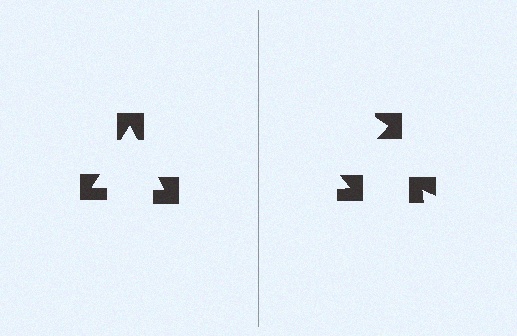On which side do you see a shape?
An illusory triangle appears on the left side. On the right side the wedge cuts are rotated, so no coherent shape forms.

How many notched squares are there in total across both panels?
6 — 3 on each side.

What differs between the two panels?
The notched squares are positioned identically on both sides; only the wedge orientations differ. On the left they align to a triangle; on the right they are misaligned.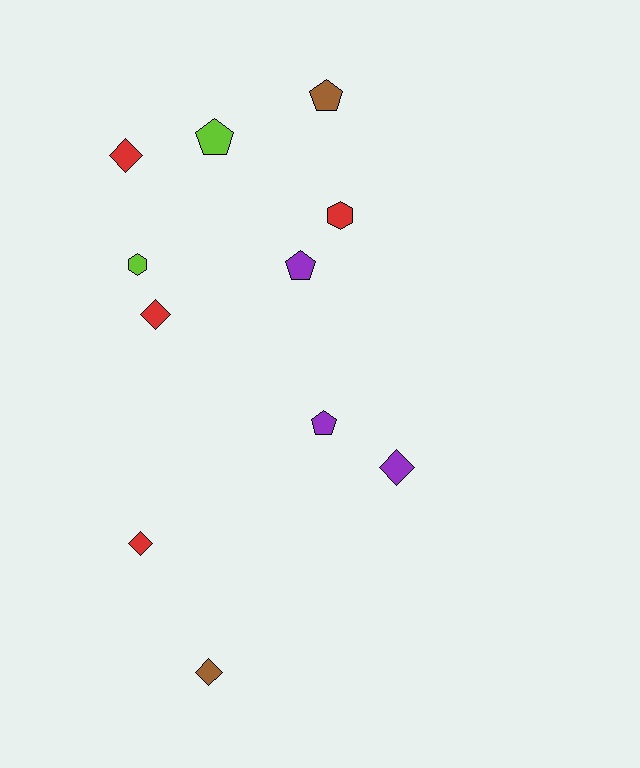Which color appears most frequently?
Red, with 4 objects.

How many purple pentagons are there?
There are 2 purple pentagons.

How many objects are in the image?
There are 11 objects.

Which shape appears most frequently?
Diamond, with 5 objects.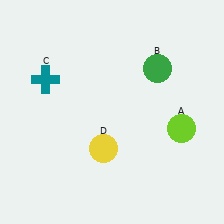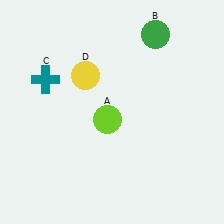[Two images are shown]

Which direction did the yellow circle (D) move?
The yellow circle (D) moved up.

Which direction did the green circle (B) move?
The green circle (B) moved up.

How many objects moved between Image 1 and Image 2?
3 objects moved between the two images.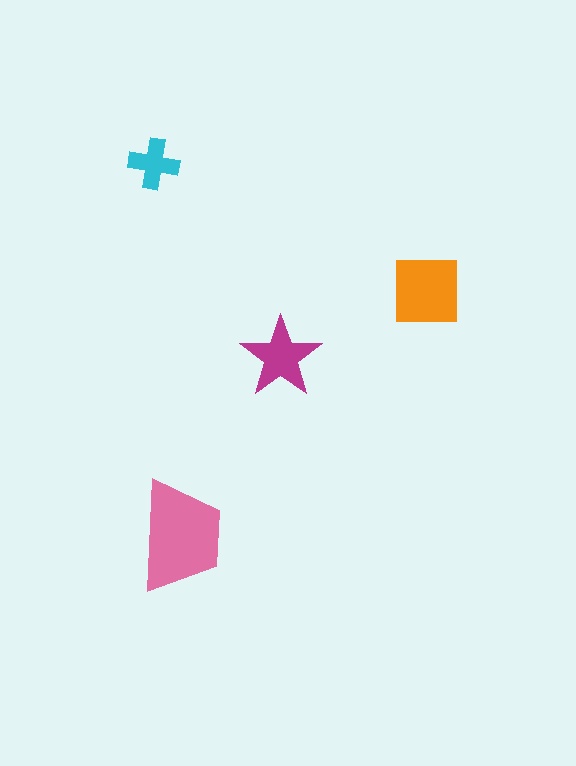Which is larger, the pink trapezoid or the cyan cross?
The pink trapezoid.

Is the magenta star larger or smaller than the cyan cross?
Larger.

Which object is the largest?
The pink trapezoid.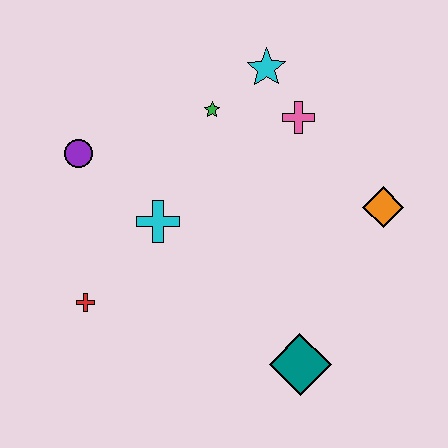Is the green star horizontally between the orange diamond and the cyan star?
No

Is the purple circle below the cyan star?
Yes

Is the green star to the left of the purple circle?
No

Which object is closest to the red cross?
The cyan cross is closest to the red cross.